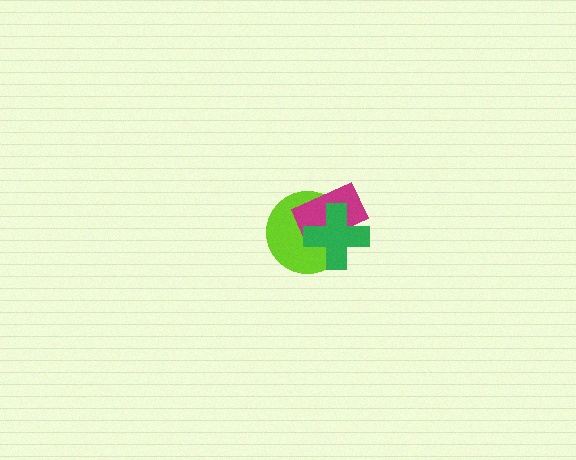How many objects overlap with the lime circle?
2 objects overlap with the lime circle.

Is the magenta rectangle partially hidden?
Yes, it is partially covered by another shape.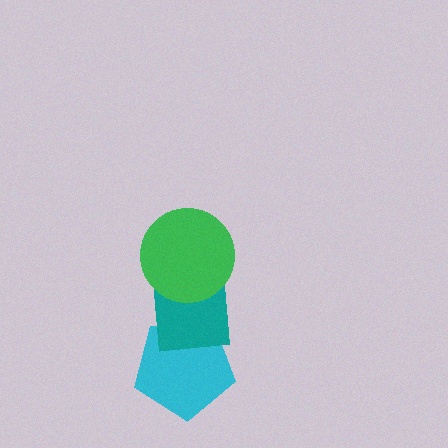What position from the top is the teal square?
The teal square is 2nd from the top.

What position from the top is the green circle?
The green circle is 1st from the top.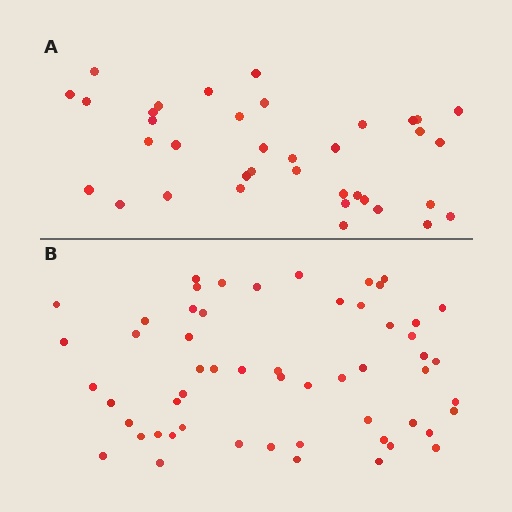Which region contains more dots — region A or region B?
Region B (the bottom region) has more dots.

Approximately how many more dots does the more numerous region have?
Region B has approximately 20 more dots than region A.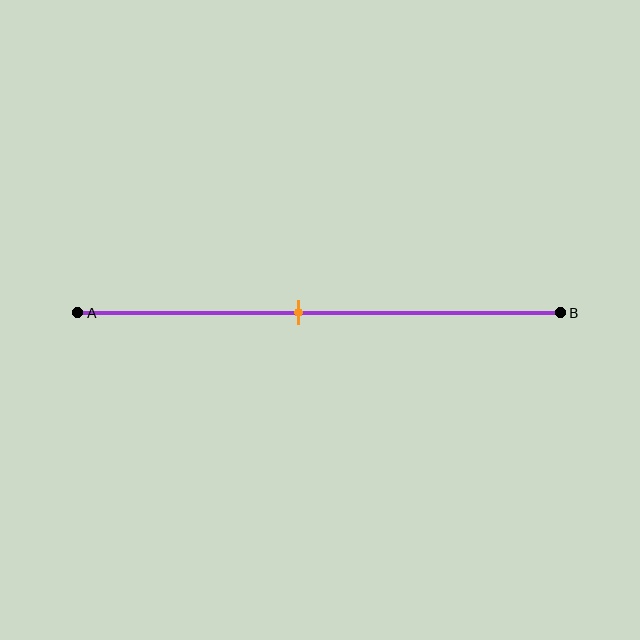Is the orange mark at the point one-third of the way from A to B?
No, the mark is at about 45% from A, not at the 33% one-third point.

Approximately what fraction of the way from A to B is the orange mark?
The orange mark is approximately 45% of the way from A to B.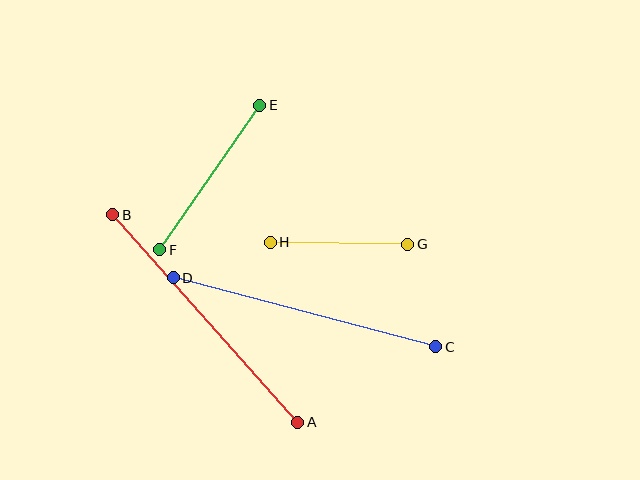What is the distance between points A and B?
The distance is approximately 278 pixels.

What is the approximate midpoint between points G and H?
The midpoint is at approximately (339, 243) pixels.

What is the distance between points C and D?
The distance is approximately 271 pixels.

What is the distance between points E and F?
The distance is approximately 176 pixels.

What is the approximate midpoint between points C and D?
The midpoint is at approximately (304, 312) pixels.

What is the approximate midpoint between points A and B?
The midpoint is at approximately (205, 319) pixels.